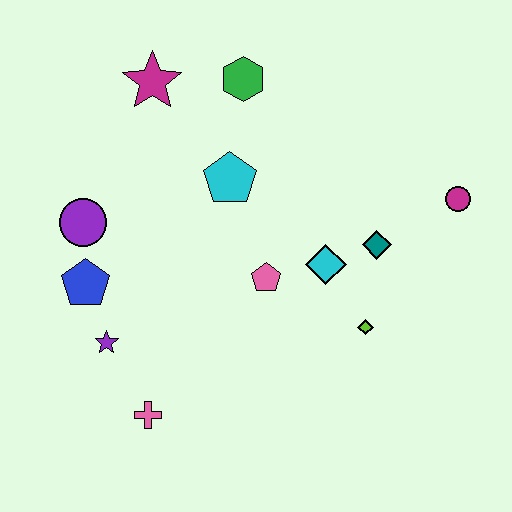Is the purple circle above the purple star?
Yes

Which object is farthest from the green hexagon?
The pink cross is farthest from the green hexagon.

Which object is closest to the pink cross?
The purple star is closest to the pink cross.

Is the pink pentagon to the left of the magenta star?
No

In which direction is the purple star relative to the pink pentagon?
The purple star is to the left of the pink pentagon.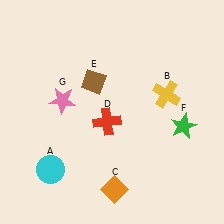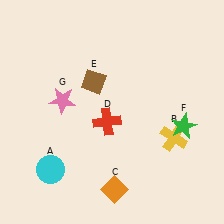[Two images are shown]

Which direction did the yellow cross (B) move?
The yellow cross (B) moved down.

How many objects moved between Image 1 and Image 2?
1 object moved between the two images.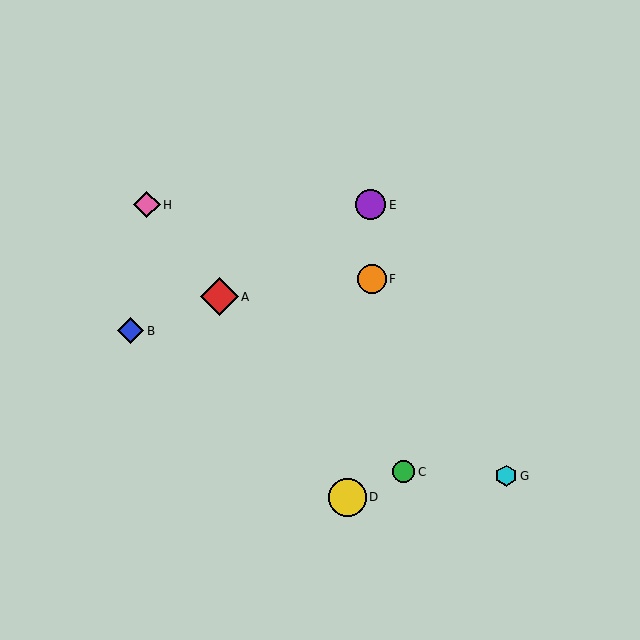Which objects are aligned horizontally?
Objects E, H are aligned horizontally.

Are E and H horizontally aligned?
Yes, both are at y≈205.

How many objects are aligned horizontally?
2 objects (E, H) are aligned horizontally.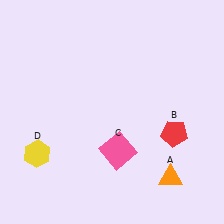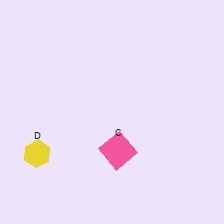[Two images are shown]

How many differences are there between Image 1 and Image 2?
There are 2 differences between the two images.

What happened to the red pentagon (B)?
The red pentagon (B) was removed in Image 2. It was in the bottom-right area of Image 1.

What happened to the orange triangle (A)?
The orange triangle (A) was removed in Image 2. It was in the bottom-right area of Image 1.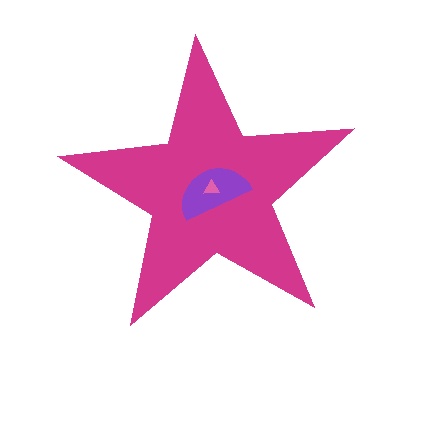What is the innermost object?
The pink triangle.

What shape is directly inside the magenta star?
The purple semicircle.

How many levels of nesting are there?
3.